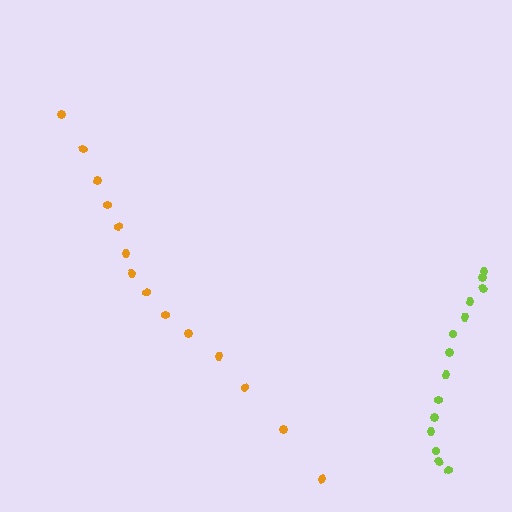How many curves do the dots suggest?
There are 2 distinct paths.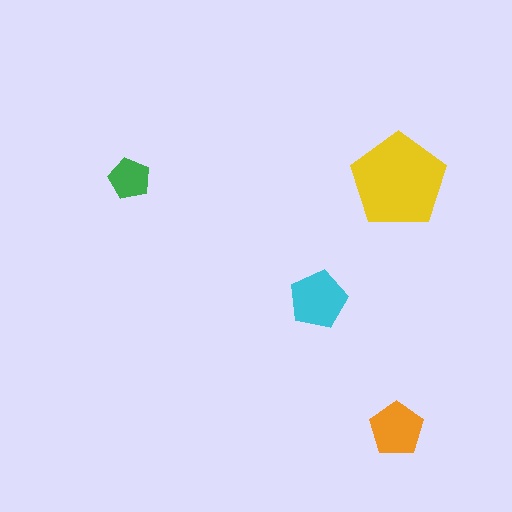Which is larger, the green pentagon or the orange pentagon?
The orange one.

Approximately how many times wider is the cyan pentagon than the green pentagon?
About 1.5 times wider.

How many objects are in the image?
There are 4 objects in the image.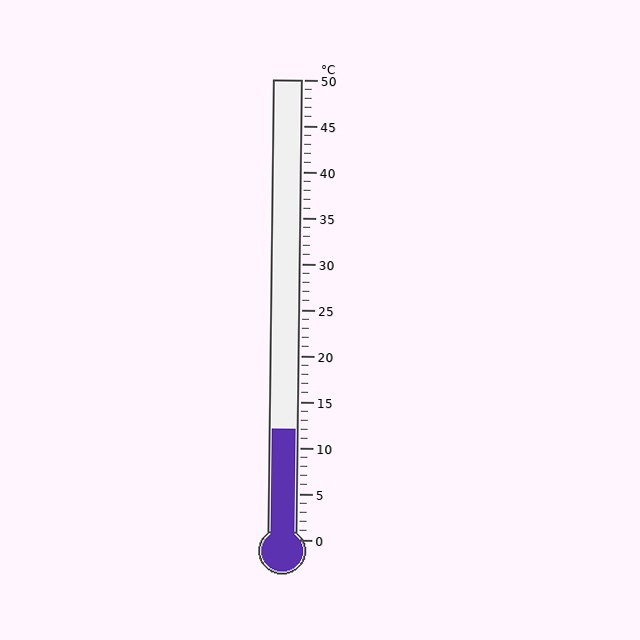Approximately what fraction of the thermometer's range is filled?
The thermometer is filled to approximately 25% of its range.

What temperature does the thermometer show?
The thermometer shows approximately 12°C.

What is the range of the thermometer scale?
The thermometer scale ranges from 0°C to 50°C.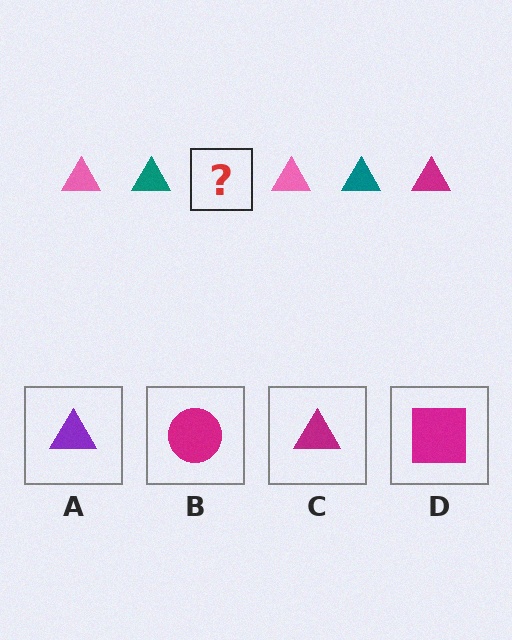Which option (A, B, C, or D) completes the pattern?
C.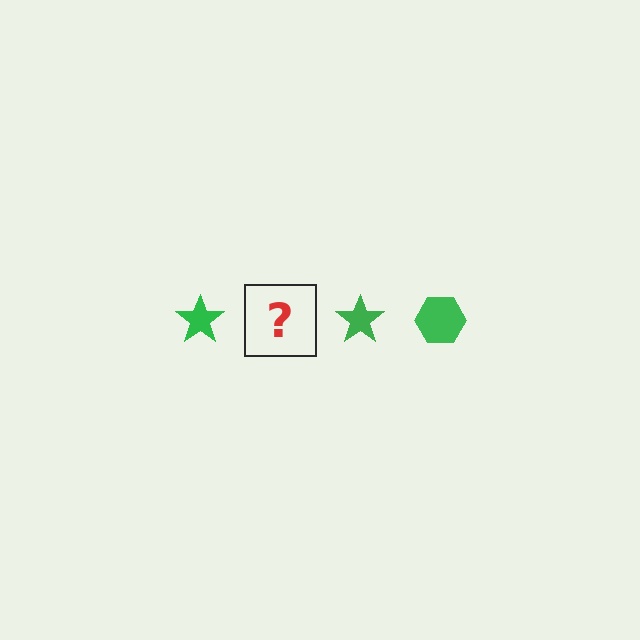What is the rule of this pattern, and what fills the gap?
The rule is that the pattern cycles through star, hexagon shapes in green. The gap should be filled with a green hexagon.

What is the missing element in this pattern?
The missing element is a green hexagon.